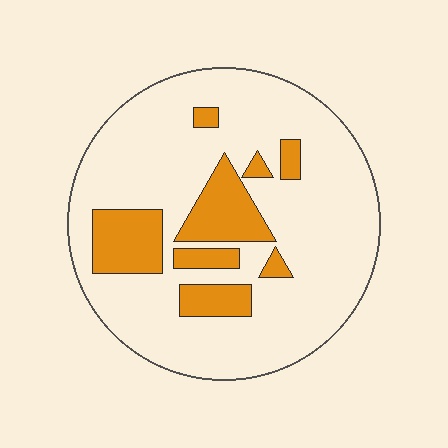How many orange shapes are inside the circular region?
8.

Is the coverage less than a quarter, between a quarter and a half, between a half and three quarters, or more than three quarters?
Less than a quarter.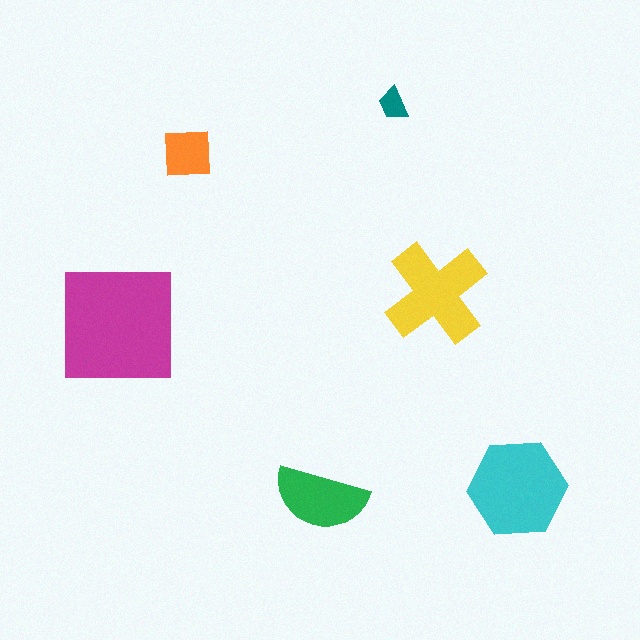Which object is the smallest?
The teal trapezoid.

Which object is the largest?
The magenta square.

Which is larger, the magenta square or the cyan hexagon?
The magenta square.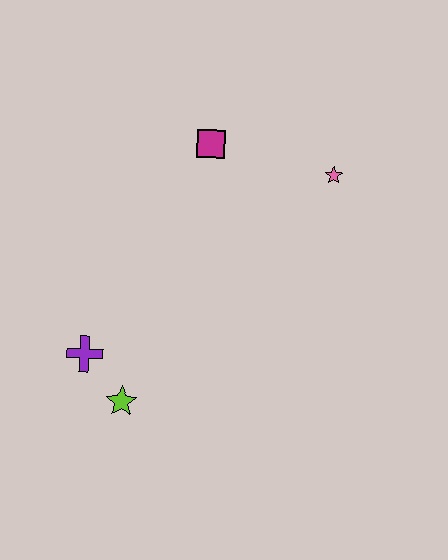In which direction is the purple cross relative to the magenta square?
The purple cross is below the magenta square.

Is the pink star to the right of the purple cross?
Yes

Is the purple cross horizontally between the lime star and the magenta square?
No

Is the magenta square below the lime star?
No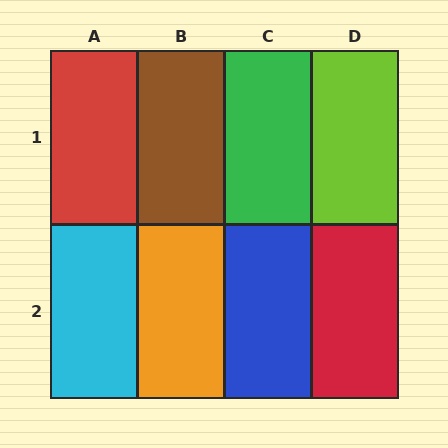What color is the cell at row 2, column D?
Red.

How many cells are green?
1 cell is green.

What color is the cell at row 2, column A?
Cyan.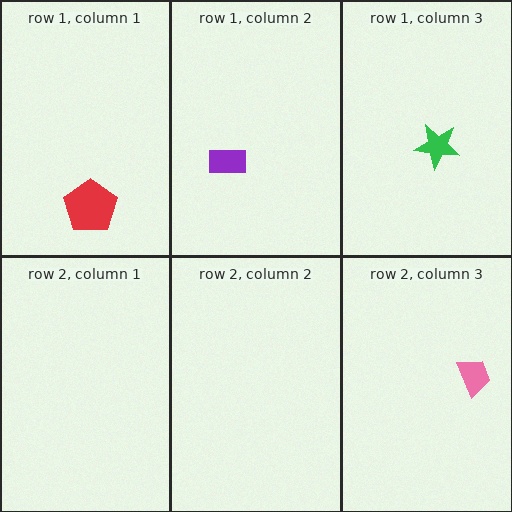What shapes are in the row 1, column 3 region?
The green star.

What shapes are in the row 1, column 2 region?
The purple rectangle.